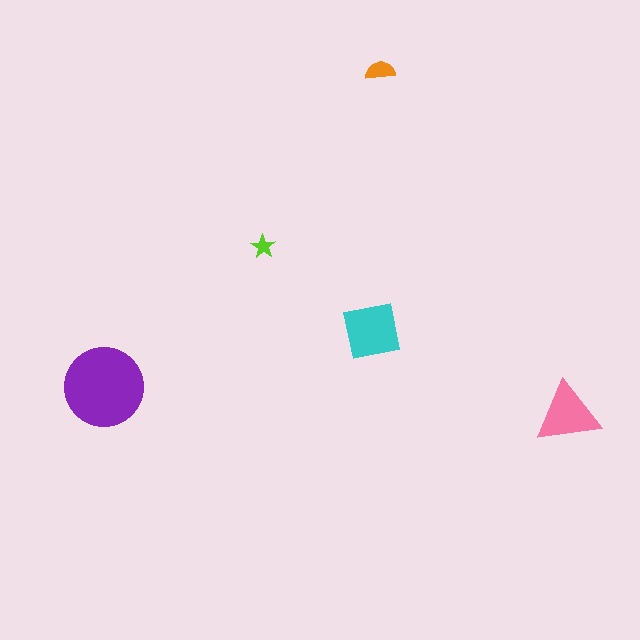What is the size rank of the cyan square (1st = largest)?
2nd.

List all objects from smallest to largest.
The lime star, the orange semicircle, the pink triangle, the cyan square, the purple circle.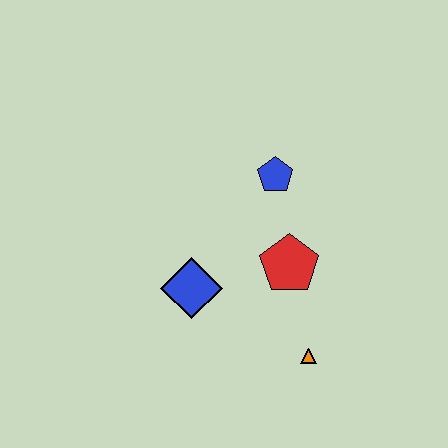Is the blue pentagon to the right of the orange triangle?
No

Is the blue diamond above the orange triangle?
Yes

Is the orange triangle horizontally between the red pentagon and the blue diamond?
No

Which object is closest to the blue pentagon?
The red pentagon is closest to the blue pentagon.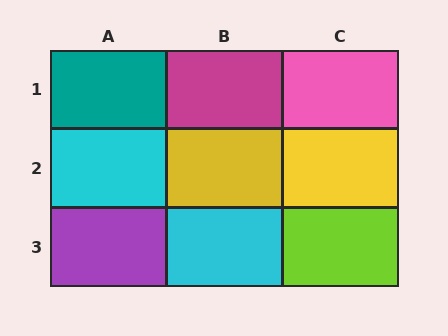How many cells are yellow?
2 cells are yellow.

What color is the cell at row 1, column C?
Pink.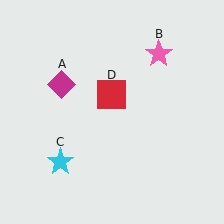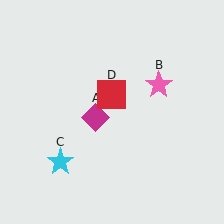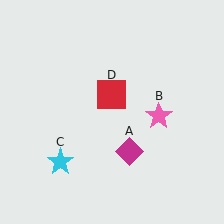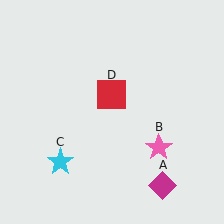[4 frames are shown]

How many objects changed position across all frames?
2 objects changed position: magenta diamond (object A), pink star (object B).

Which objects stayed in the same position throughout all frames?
Cyan star (object C) and red square (object D) remained stationary.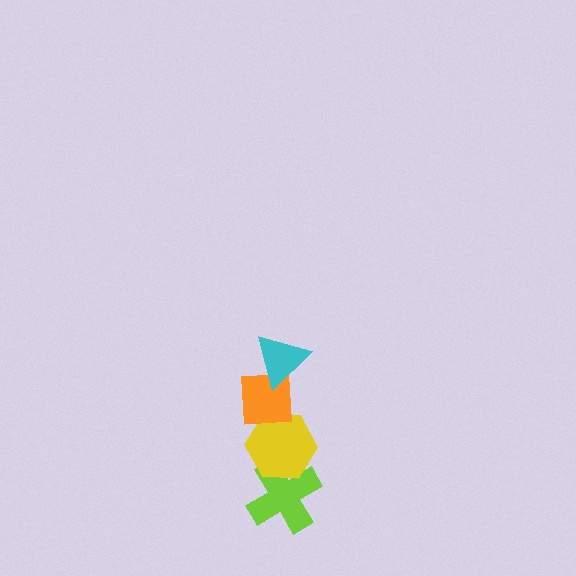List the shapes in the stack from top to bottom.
From top to bottom: the cyan triangle, the orange square, the yellow hexagon, the lime cross.